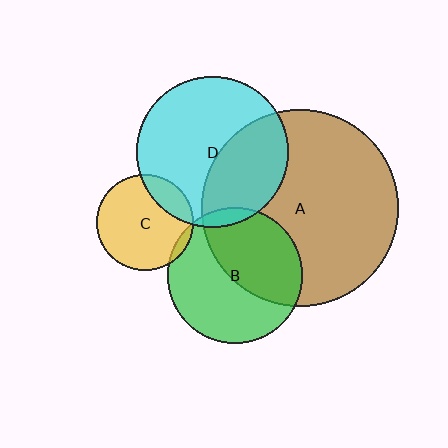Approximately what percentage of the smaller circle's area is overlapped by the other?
Approximately 5%.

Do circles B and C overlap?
Yes.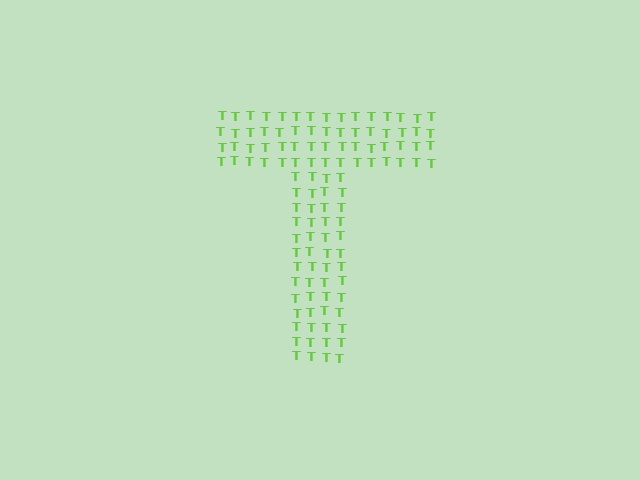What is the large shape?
The large shape is the letter T.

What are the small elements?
The small elements are letter T's.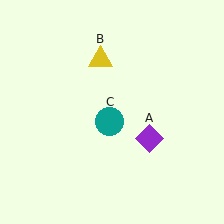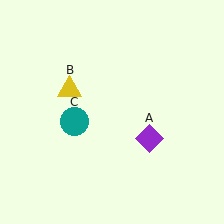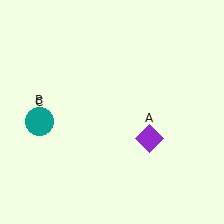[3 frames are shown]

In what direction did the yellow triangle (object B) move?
The yellow triangle (object B) moved down and to the left.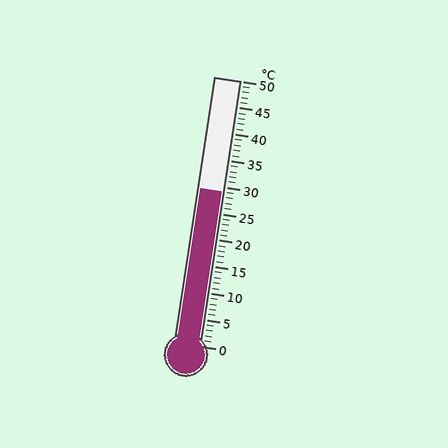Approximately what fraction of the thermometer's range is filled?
The thermometer is filled to approximately 60% of its range.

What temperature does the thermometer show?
The thermometer shows approximately 29°C.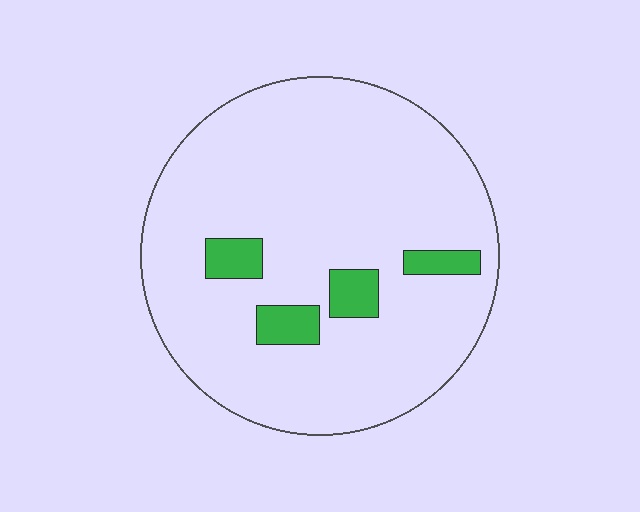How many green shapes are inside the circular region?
4.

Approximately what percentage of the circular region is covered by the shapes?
Approximately 10%.